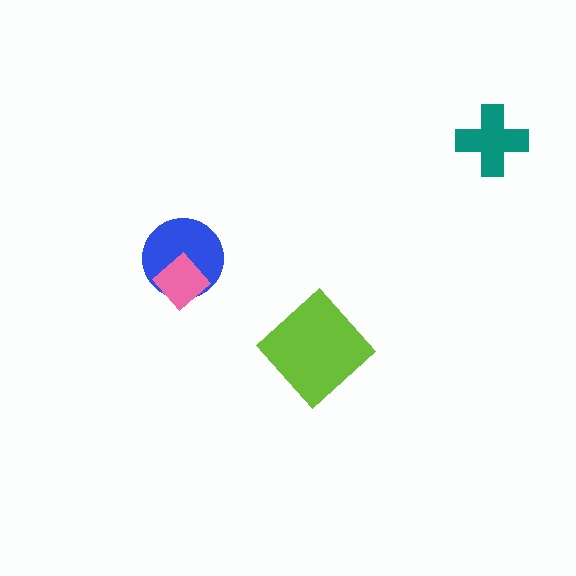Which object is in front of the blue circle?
The pink diamond is in front of the blue circle.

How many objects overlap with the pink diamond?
1 object overlaps with the pink diamond.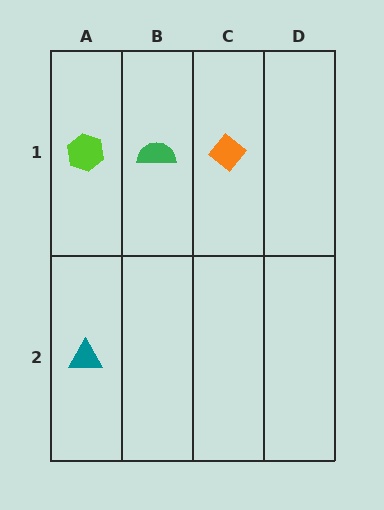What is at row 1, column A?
A lime hexagon.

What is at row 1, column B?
A green semicircle.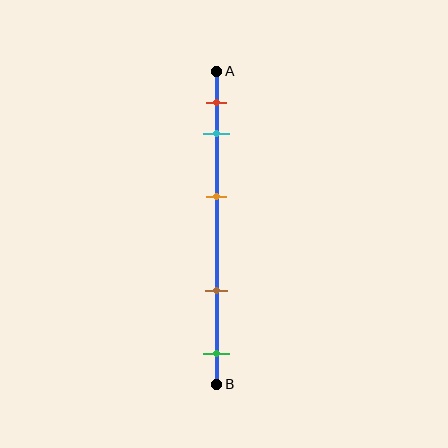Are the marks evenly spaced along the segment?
No, the marks are not evenly spaced.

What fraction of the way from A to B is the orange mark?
The orange mark is approximately 40% (0.4) of the way from A to B.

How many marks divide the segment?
There are 5 marks dividing the segment.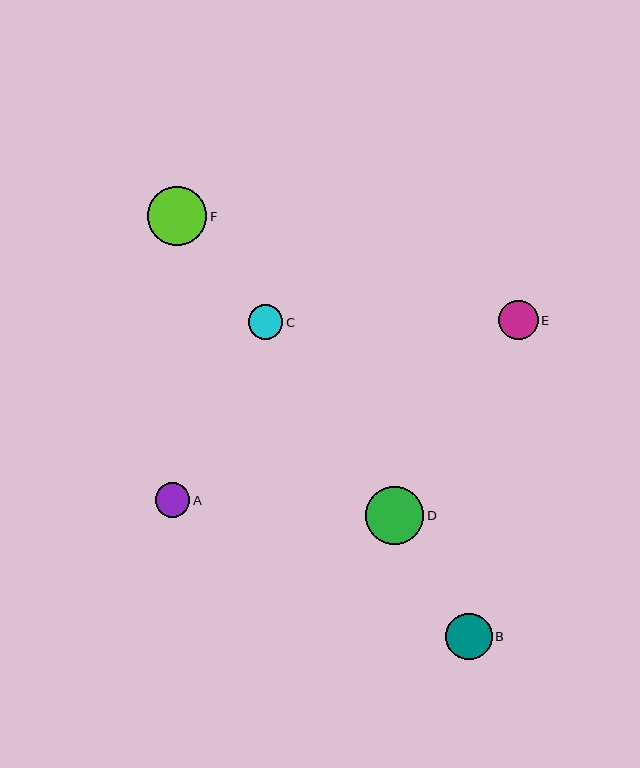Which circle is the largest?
Circle F is the largest with a size of approximately 59 pixels.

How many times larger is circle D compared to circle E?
Circle D is approximately 1.5 times the size of circle E.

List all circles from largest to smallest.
From largest to smallest: F, D, B, E, C, A.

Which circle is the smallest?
Circle A is the smallest with a size of approximately 34 pixels.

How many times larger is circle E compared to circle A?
Circle E is approximately 1.2 times the size of circle A.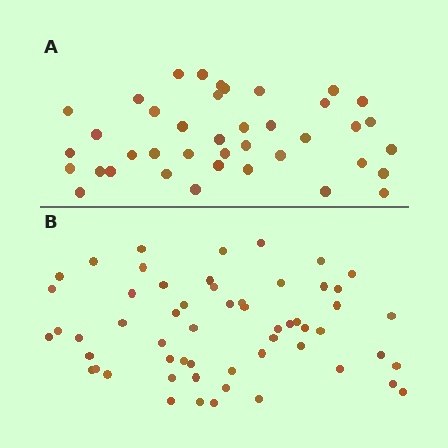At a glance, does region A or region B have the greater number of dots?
Region B (the bottom region) has more dots.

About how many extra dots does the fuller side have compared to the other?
Region B has approximately 15 more dots than region A.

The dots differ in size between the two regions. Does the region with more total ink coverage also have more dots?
No. Region A has more total ink coverage because its dots are larger, but region B actually contains more individual dots. Total area can be misleading — the number of items is what matters here.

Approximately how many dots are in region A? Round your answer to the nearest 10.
About 40 dots.